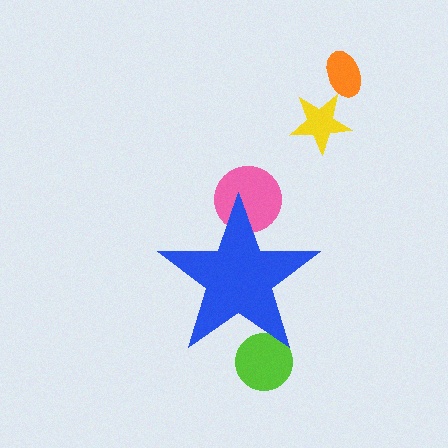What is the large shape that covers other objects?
A blue star.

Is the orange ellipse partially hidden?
No, the orange ellipse is fully visible.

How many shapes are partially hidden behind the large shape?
2 shapes are partially hidden.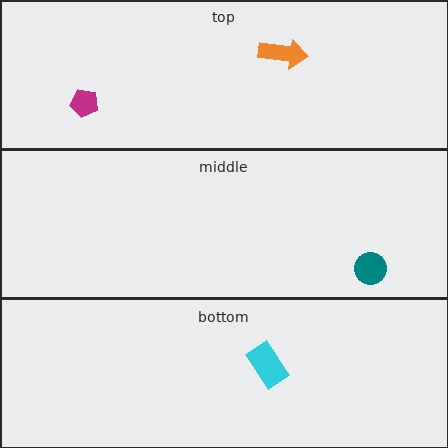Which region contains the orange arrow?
The top region.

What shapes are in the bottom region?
The cyan rectangle.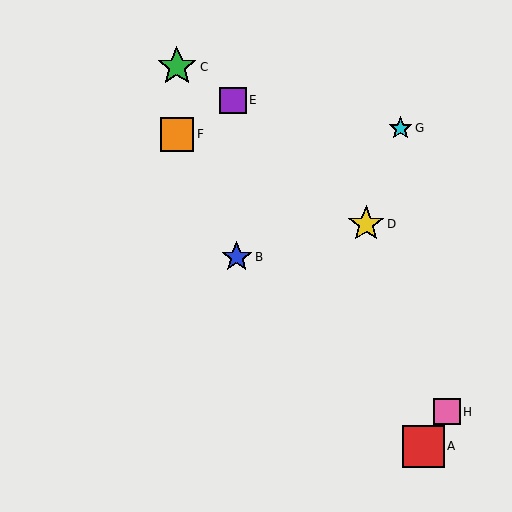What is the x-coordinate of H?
Object H is at x≈447.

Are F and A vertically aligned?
No, F is at x≈177 and A is at x≈423.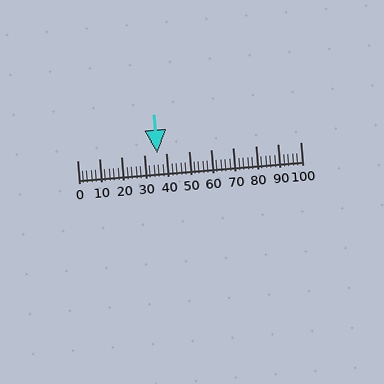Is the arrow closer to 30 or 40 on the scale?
The arrow is closer to 40.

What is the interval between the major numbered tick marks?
The major tick marks are spaced 10 units apart.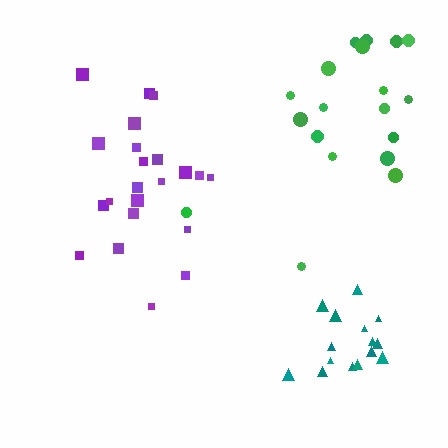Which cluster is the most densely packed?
Teal.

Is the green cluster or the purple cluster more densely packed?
Purple.